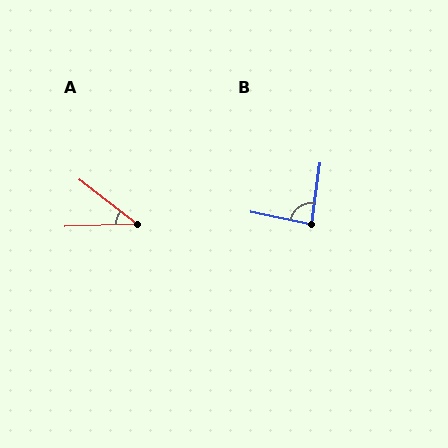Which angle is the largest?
B, at approximately 86 degrees.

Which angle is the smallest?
A, at approximately 40 degrees.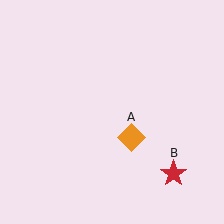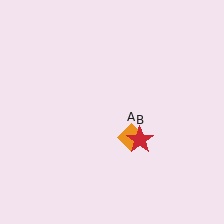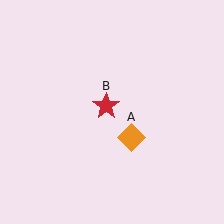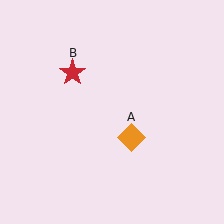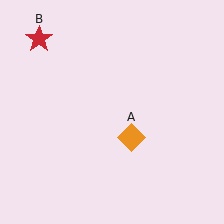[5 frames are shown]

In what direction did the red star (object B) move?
The red star (object B) moved up and to the left.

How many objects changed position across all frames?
1 object changed position: red star (object B).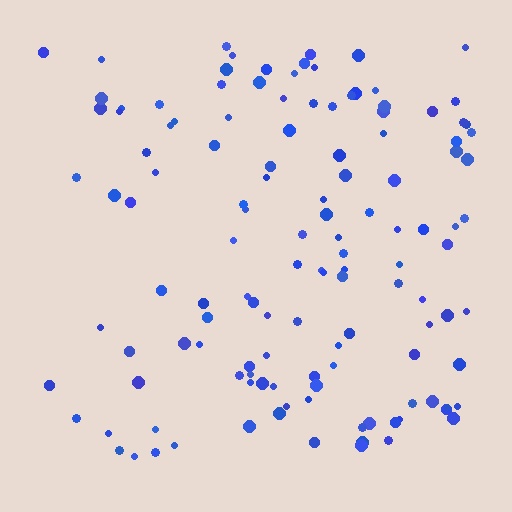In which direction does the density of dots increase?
From left to right, with the right side densest.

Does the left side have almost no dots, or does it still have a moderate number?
Still a moderate number, just noticeably fewer than the right.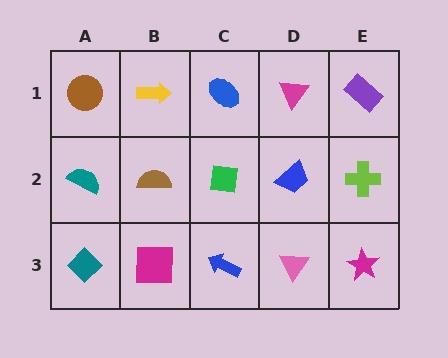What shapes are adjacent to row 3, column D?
A blue trapezoid (row 2, column D), a blue arrow (row 3, column C), a magenta star (row 3, column E).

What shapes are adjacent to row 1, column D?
A blue trapezoid (row 2, column D), a blue ellipse (row 1, column C), a purple rectangle (row 1, column E).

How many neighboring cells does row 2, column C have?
4.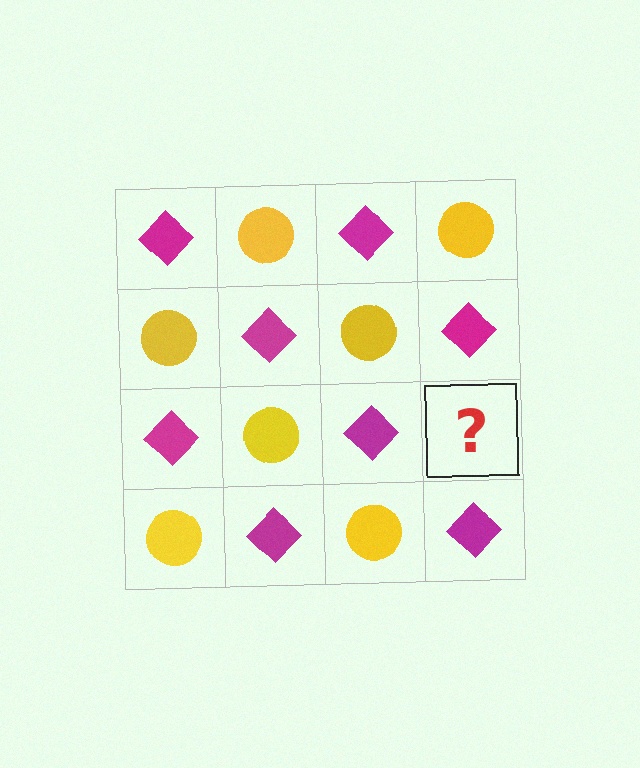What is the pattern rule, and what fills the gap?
The rule is that it alternates magenta diamond and yellow circle in a checkerboard pattern. The gap should be filled with a yellow circle.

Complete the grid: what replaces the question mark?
The question mark should be replaced with a yellow circle.